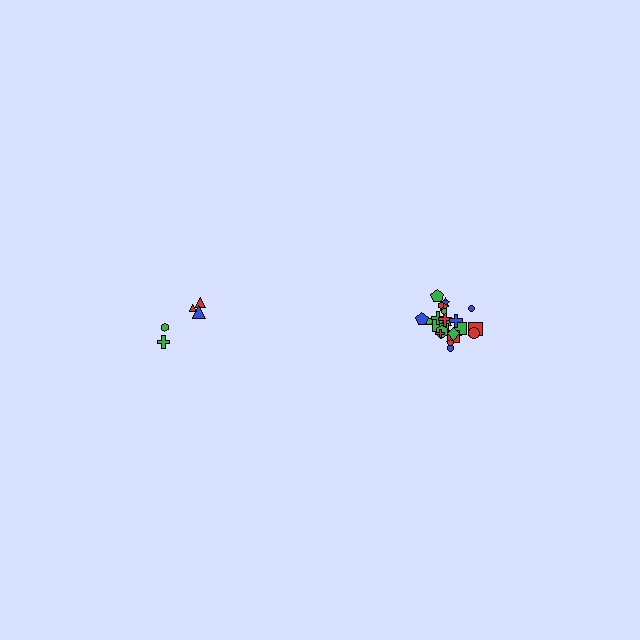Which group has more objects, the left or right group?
The right group.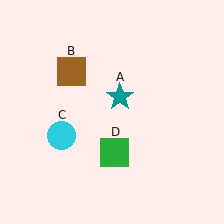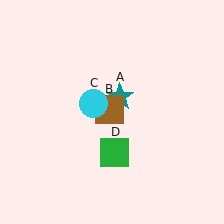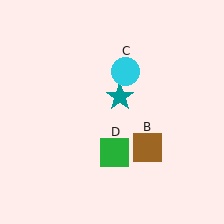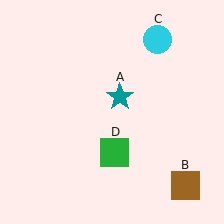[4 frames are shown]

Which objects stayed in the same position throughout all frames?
Teal star (object A) and green square (object D) remained stationary.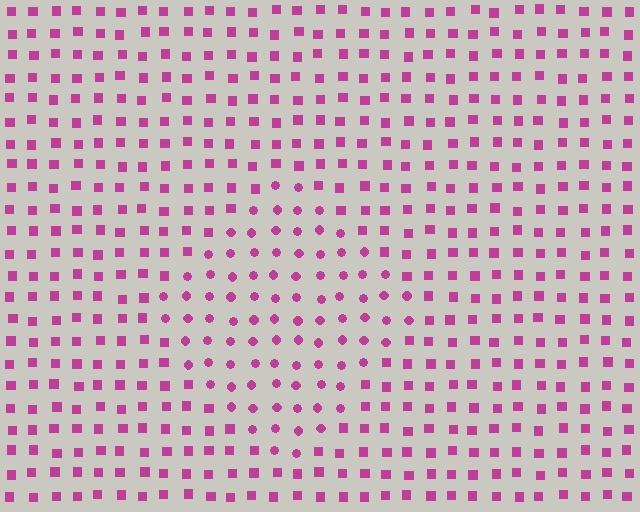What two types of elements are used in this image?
The image uses circles inside the diamond region and squares outside it.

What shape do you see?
I see a diamond.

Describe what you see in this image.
The image is filled with small magenta elements arranged in a uniform grid. A diamond-shaped region contains circles, while the surrounding area contains squares. The boundary is defined purely by the change in element shape.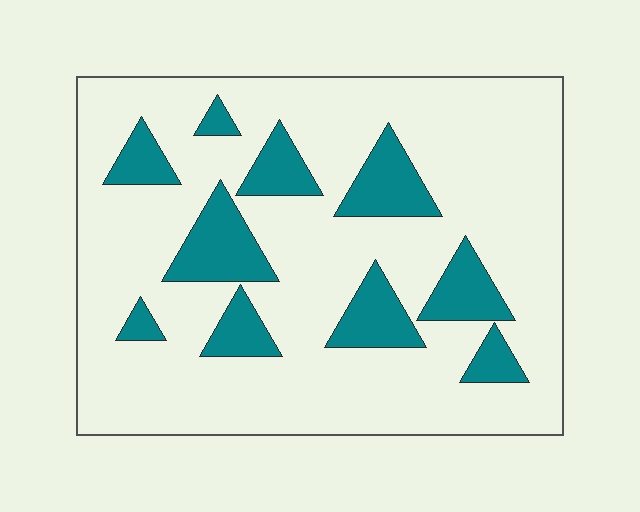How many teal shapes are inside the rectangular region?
10.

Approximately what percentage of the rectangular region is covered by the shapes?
Approximately 20%.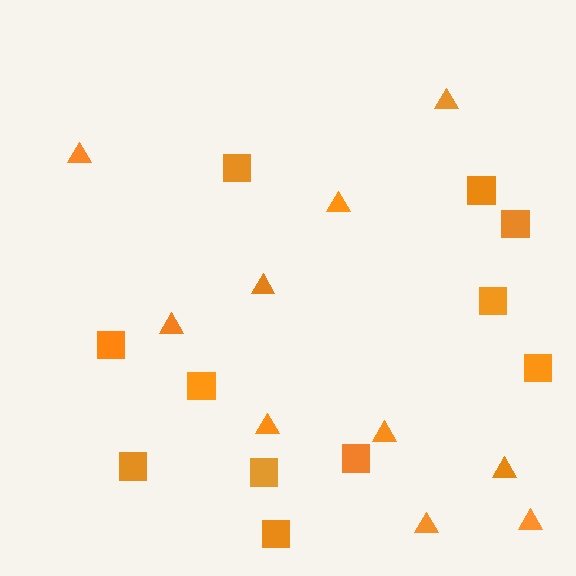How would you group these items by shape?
There are 2 groups: one group of squares (11) and one group of triangles (10).